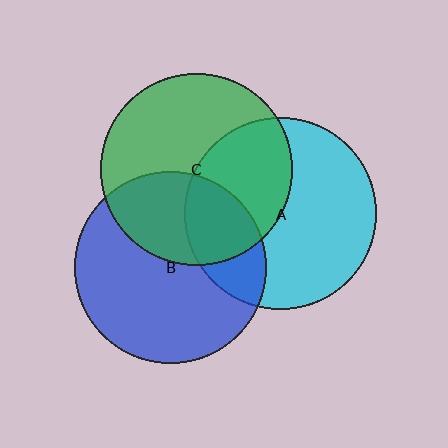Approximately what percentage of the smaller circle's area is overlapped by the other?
Approximately 25%.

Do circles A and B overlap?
Yes.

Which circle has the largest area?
Circle C (green).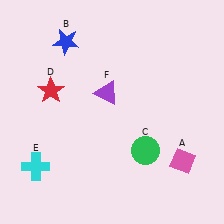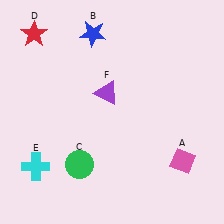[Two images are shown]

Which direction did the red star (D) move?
The red star (D) moved up.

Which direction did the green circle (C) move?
The green circle (C) moved left.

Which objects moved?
The objects that moved are: the blue star (B), the green circle (C), the red star (D).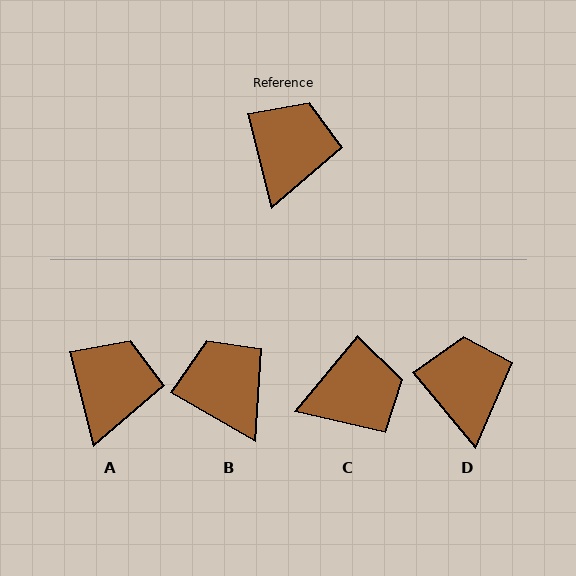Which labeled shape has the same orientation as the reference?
A.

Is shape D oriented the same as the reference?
No, it is off by about 26 degrees.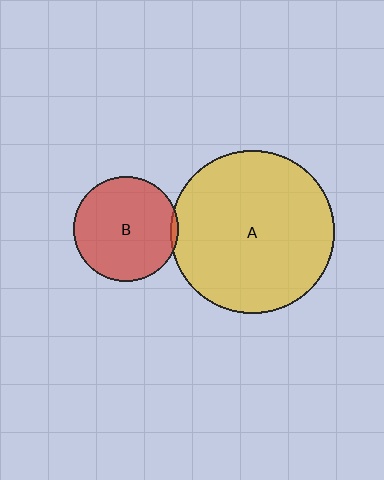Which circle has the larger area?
Circle A (yellow).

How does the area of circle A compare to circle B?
Approximately 2.4 times.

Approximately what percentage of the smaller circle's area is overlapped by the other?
Approximately 5%.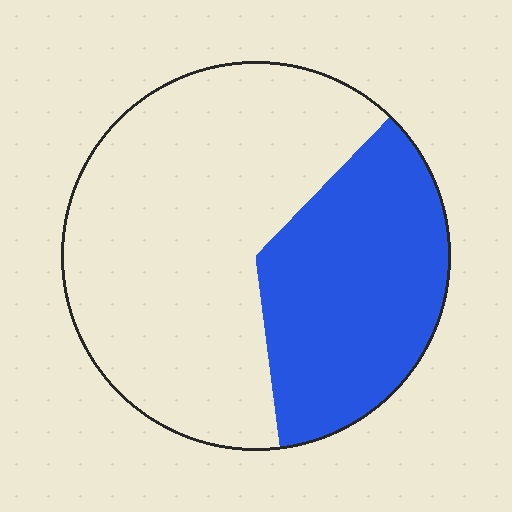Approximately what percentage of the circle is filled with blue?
Approximately 35%.